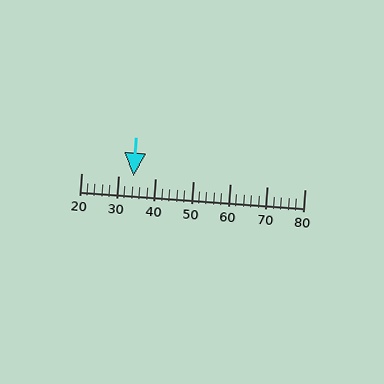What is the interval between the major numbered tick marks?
The major tick marks are spaced 10 units apart.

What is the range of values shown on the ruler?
The ruler shows values from 20 to 80.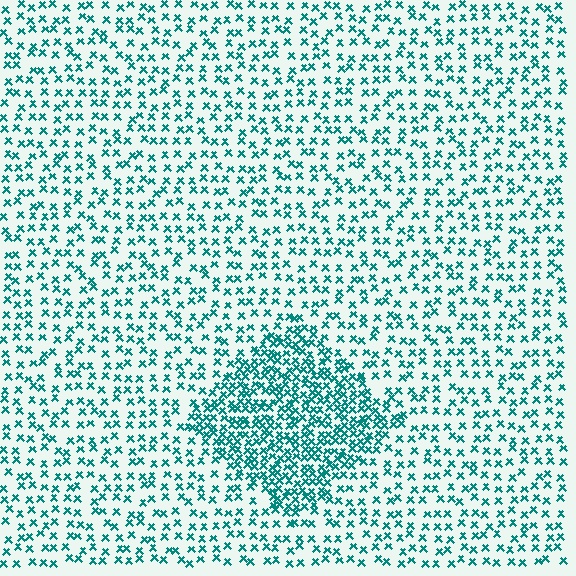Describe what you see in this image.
The image contains small teal elements arranged at two different densities. A diamond-shaped region is visible where the elements are more densely packed than the surrounding area.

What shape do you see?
I see a diamond.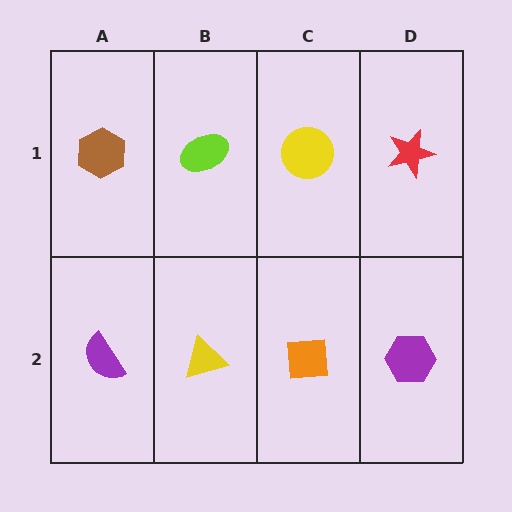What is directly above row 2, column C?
A yellow circle.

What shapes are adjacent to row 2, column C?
A yellow circle (row 1, column C), a yellow triangle (row 2, column B), a purple hexagon (row 2, column D).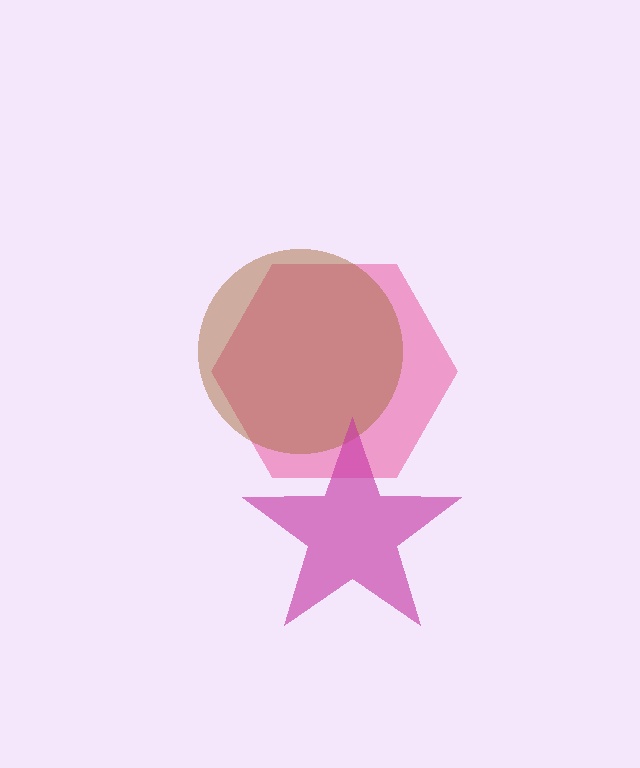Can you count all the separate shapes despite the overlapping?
Yes, there are 3 separate shapes.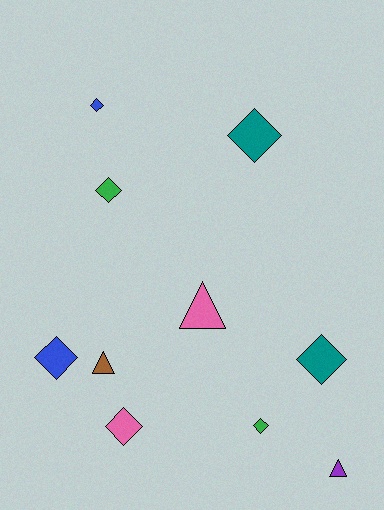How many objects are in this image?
There are 10 objects.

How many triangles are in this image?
There are 3 triangles.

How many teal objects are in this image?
There are 2 teal objects.